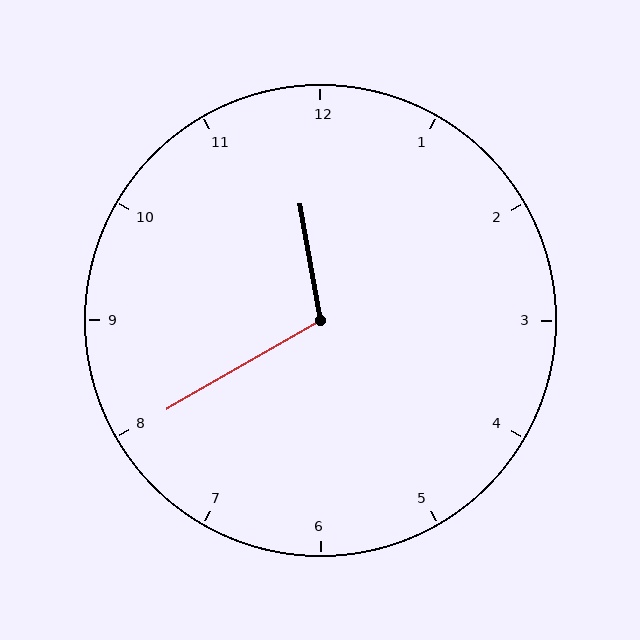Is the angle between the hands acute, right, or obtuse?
It is obtuse.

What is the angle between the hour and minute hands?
Approximately 110 degrees.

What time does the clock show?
11:40.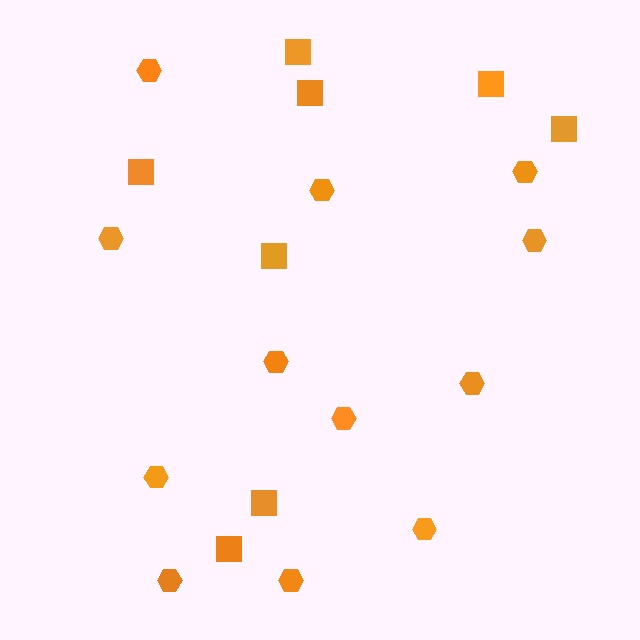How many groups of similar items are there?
There are 2 groups: one group of hexagons (12) and one group of squares (8).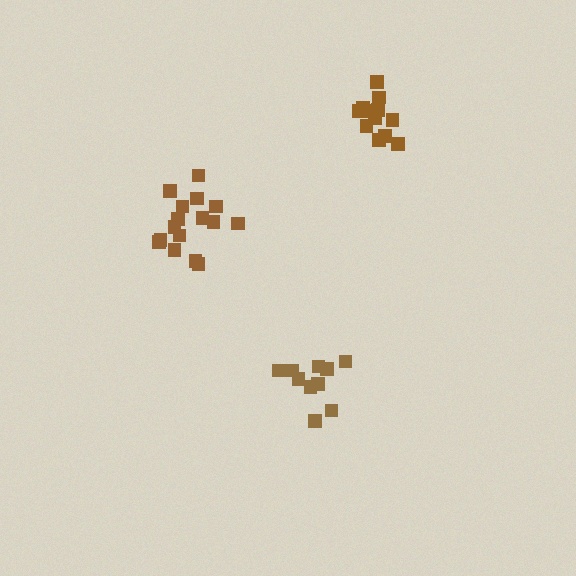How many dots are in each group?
Group 1: 12 dots, Group 2: 10 dots, Group 3: 16 dots (38 total).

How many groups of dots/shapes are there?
There are 3 groups.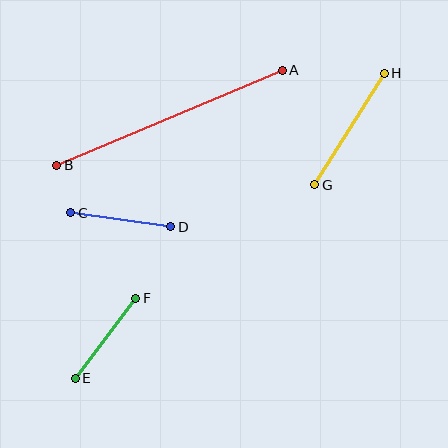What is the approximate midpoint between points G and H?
The midpoint is at approximately (350, 129) pixels.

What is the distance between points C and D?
The distance is approximately 101 pixels.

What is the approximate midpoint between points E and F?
The midpoint is at approximately (106, 338) pixels.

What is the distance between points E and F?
The distance is approximately 100 pixels.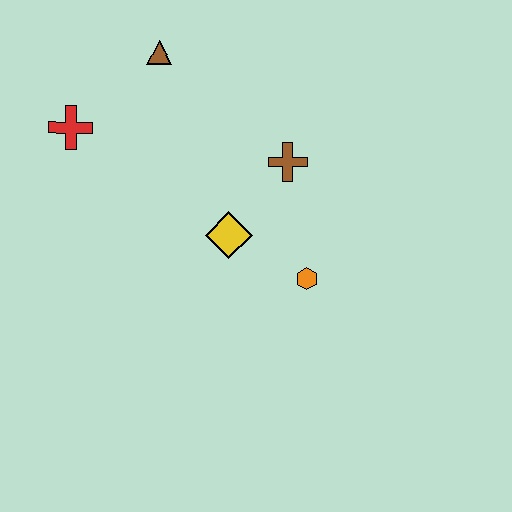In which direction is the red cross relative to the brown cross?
The red cross is to the left of the brown cross.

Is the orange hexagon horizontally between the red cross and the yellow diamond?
No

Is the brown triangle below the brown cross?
No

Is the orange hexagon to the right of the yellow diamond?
Yes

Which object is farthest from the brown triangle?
The orange hexagon is farthest from the brown triangle.